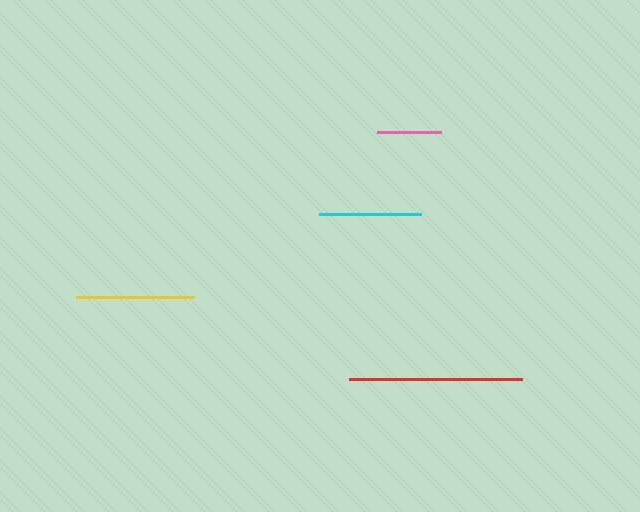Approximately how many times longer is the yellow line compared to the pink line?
The yellow line is approximately 1.8 times the length of the pink line.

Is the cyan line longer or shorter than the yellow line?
The yellow line is longer than the cyan line.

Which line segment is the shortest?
The pink line is the shortest at approximately 63 pixels.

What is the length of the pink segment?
The pink segment is approximately 63 pixels long.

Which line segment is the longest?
The red line is the longest at approximately 173 pixels.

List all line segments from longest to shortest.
From longest to shortest: red, yellow, cyan, pink.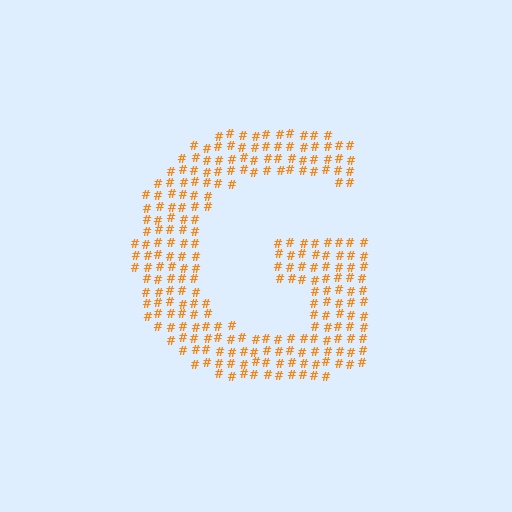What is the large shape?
The large shape is the letter G.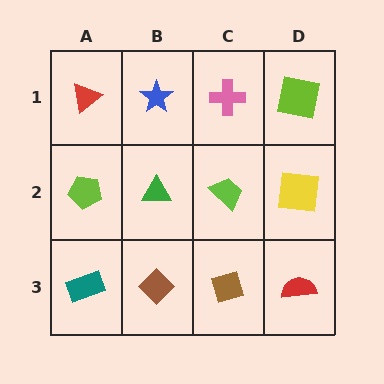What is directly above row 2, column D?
A lime square.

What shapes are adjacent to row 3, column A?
A lime pentagon (row 2, column A), a brown diamond (row 3, column B).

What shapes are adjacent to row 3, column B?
A green triangle (row 2, column B), a teal rectangle (row 3, column A), a brown diamond (row 3, column C).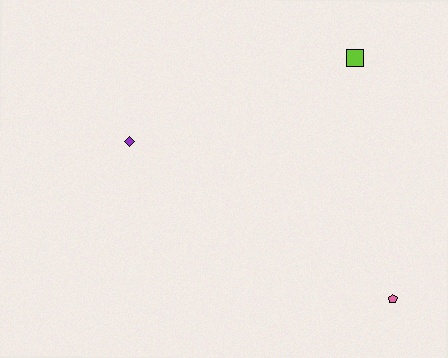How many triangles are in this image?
There are no triangles.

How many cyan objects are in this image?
There are no cyan objects.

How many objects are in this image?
There are 3 objects.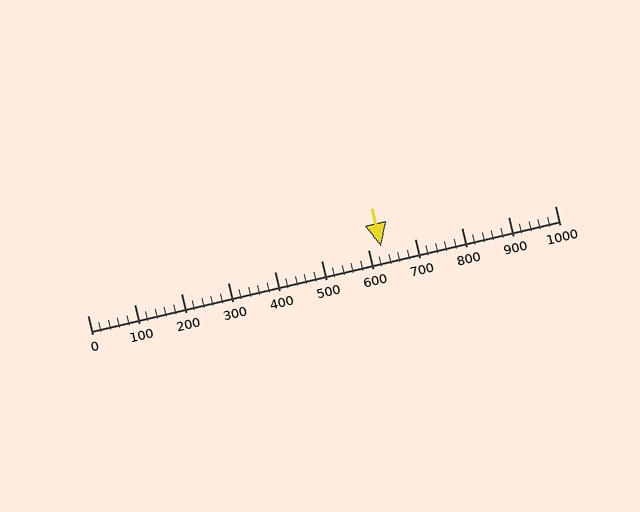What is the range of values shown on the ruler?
The ruler shows values from 0 to 1000.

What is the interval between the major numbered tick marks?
The major tick marks are spaced 100 units apart.